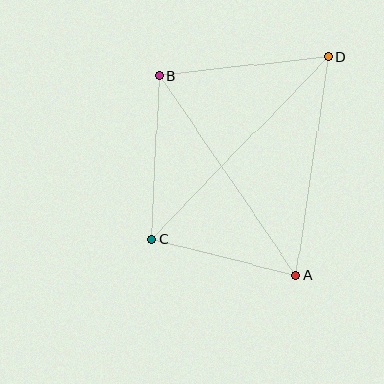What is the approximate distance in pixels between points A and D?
The distance between A and D is approximately 221 pixels.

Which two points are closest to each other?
Points A and C are closest to each other.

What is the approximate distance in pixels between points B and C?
The distance between B and C is approximately 163 pixels.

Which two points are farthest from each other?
Points C and D are farthest from each other.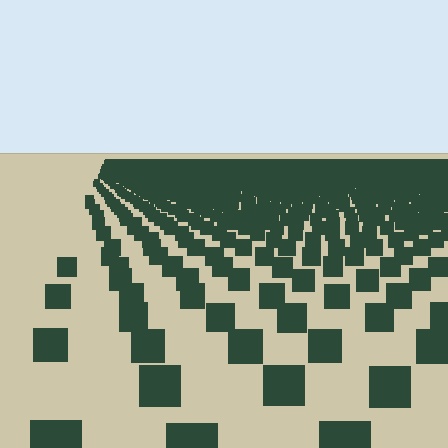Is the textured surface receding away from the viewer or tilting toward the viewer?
The surface is receding away from the viewer. Texture elements get smaller and denser toward the top.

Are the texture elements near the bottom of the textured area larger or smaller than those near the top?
Larger. Near the bottom, elements are closer to the viewer and appear at a bigger on-screen size.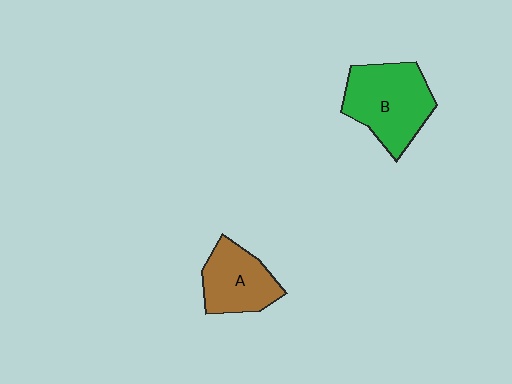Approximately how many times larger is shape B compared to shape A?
Approximately 1.4 times.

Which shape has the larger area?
Shape B (green).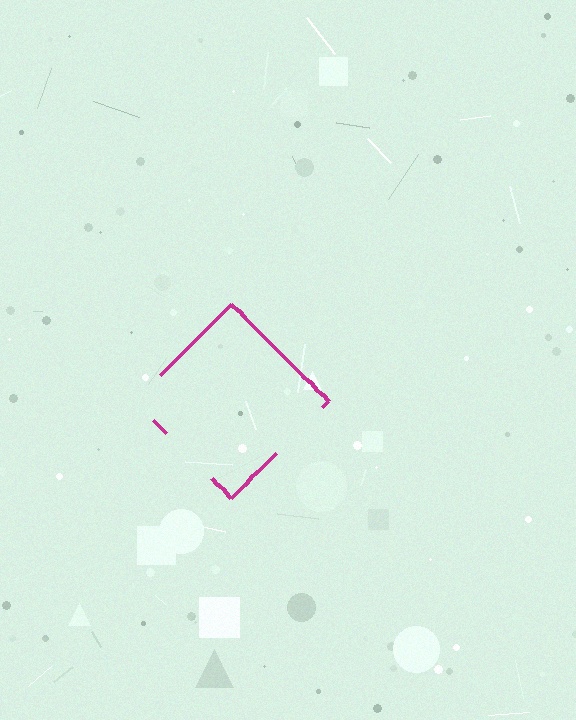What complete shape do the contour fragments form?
The contour fragments form a diamond.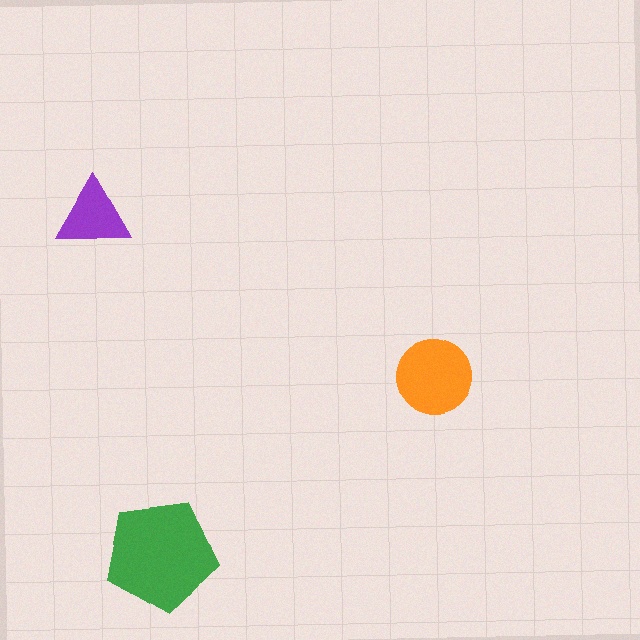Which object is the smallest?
The purple triangle.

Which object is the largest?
The green pentagon.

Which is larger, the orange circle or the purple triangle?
The orange circle.